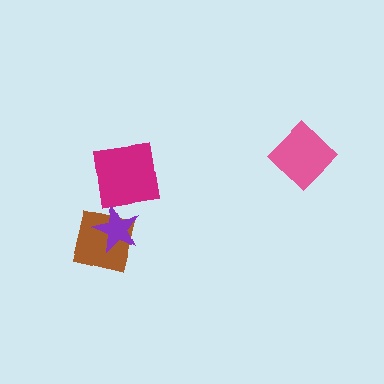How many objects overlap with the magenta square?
0 objects overlap with the magenta square.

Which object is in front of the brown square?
The purple star is in front of the brown square.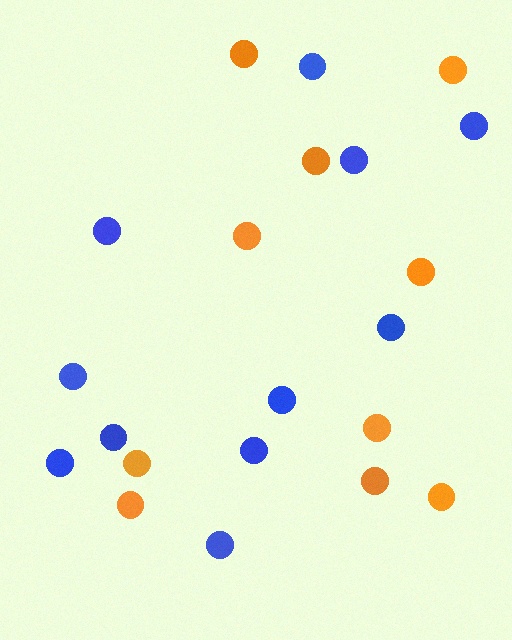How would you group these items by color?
There are 2 groups: one group of orange circles (10) and one group of blue circles (11).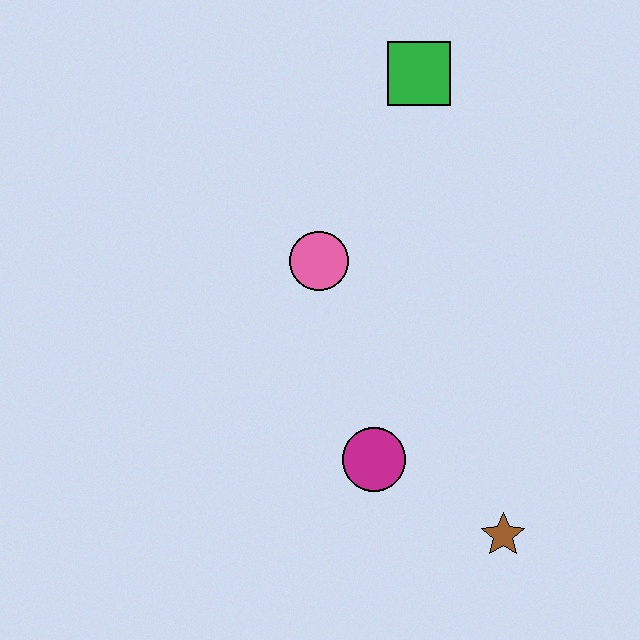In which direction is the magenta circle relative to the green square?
The magenta circle is below the green square.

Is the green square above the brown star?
Yes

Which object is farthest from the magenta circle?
The green square is farthest from the magenta circle.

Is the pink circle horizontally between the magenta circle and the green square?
No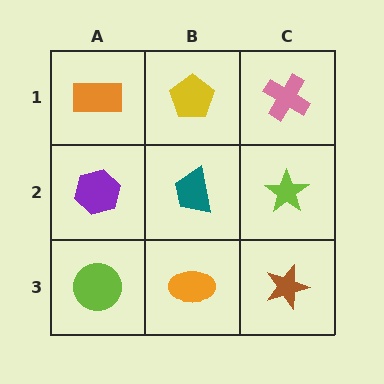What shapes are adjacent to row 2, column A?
An orange rectangle (row 1, column A), a lime circle (row 3, column A), a teal trapezoid (row 2, column B).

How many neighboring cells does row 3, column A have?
2.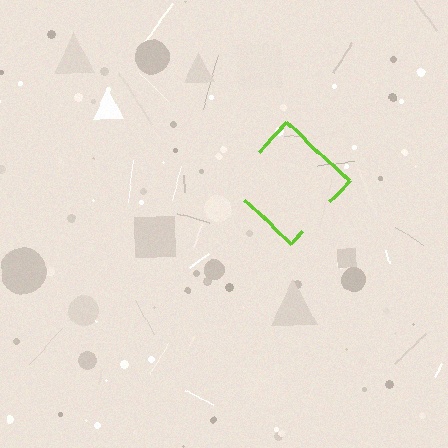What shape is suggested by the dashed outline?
The dashed outline suggests a diamond.